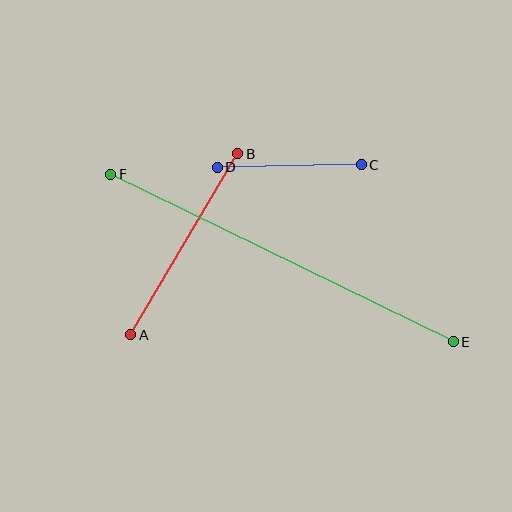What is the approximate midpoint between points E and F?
The midpoint is at approximately (282, 258) pixels.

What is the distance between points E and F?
The distance is approximately 381 pixels.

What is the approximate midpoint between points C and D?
The midpoint is at approximately (289, 166) pixels.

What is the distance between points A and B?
The distance is approximately 210 pixels.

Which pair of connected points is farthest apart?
Points E and F are farthest apart.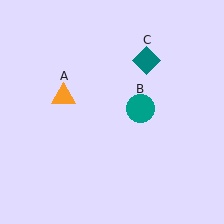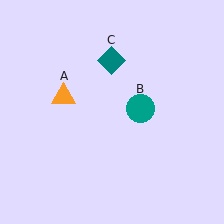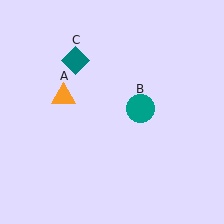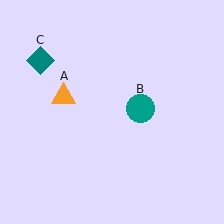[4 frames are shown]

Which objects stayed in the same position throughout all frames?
Orange triangle (object A) and teal circle (object B) remained stationary.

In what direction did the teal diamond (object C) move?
The teal diamond (object C) moved left.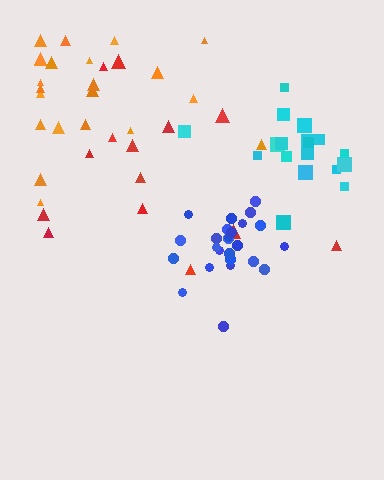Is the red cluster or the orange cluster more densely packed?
Orange.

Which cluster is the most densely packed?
Blue.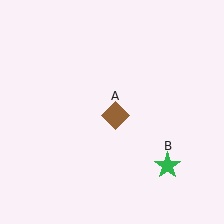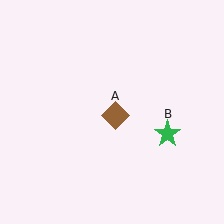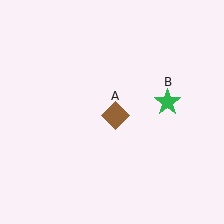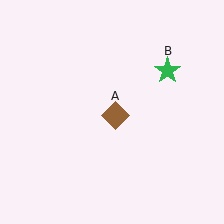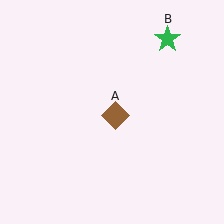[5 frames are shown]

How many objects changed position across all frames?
1 object changed position: green star (object B).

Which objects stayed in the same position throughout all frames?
Brown diamond (object A) remained stationary.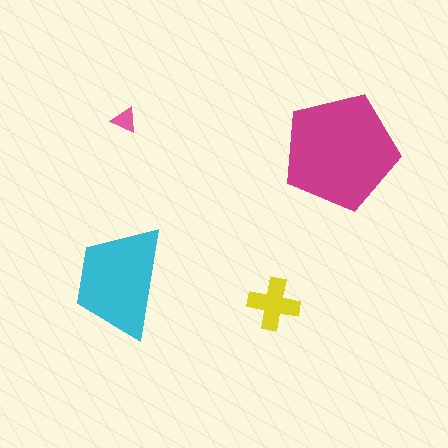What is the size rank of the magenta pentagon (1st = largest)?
1st.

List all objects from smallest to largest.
The pink triangle, the yellow cross, the cyan trapezoid, the magenta pentagon.